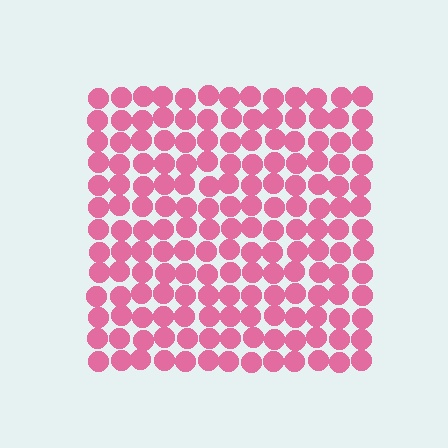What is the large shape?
The large shape is a square.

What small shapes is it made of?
It is made of small circles.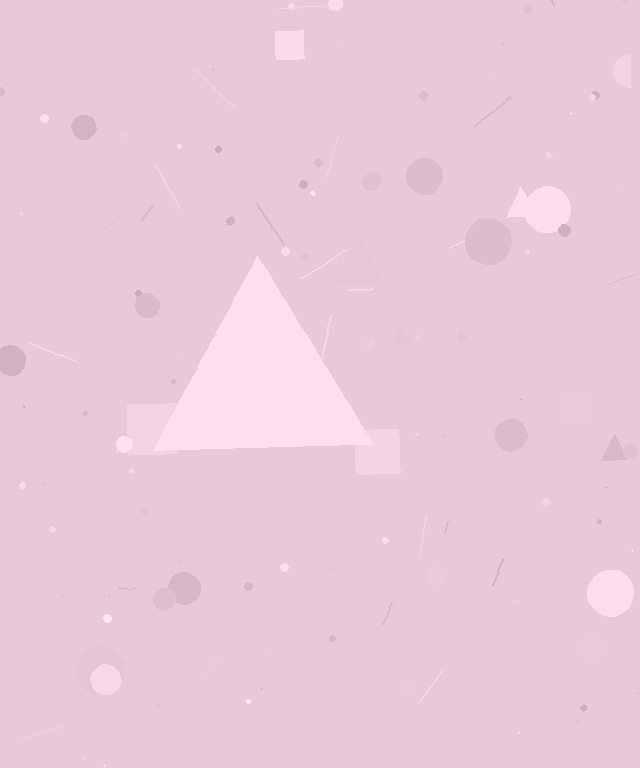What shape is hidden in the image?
A triangle is hidden in the image.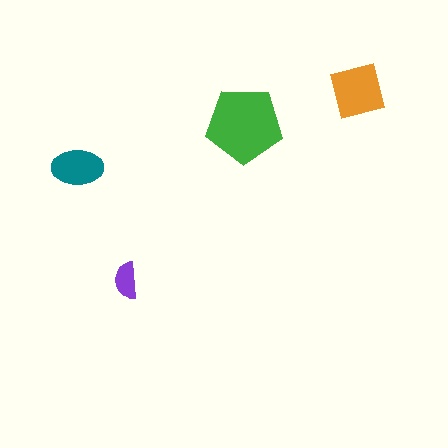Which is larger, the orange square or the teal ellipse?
The orange square.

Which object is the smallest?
The purple semicircle.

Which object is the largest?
The green pentagon.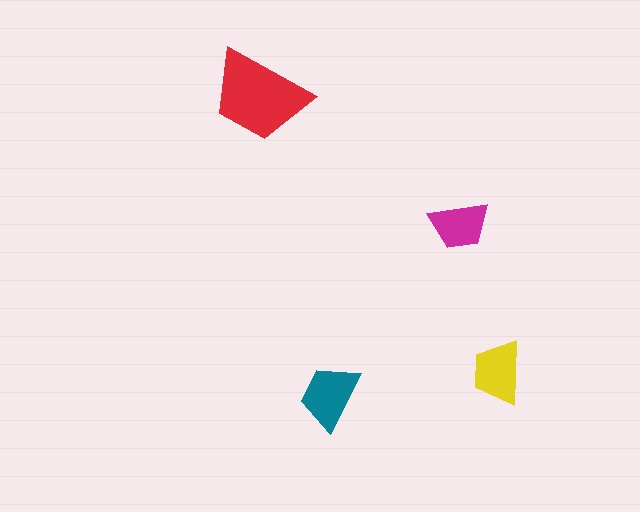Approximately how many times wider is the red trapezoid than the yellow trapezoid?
About 1.5 times wider.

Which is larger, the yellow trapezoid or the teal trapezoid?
The teal one.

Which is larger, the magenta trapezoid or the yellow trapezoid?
The yellow one.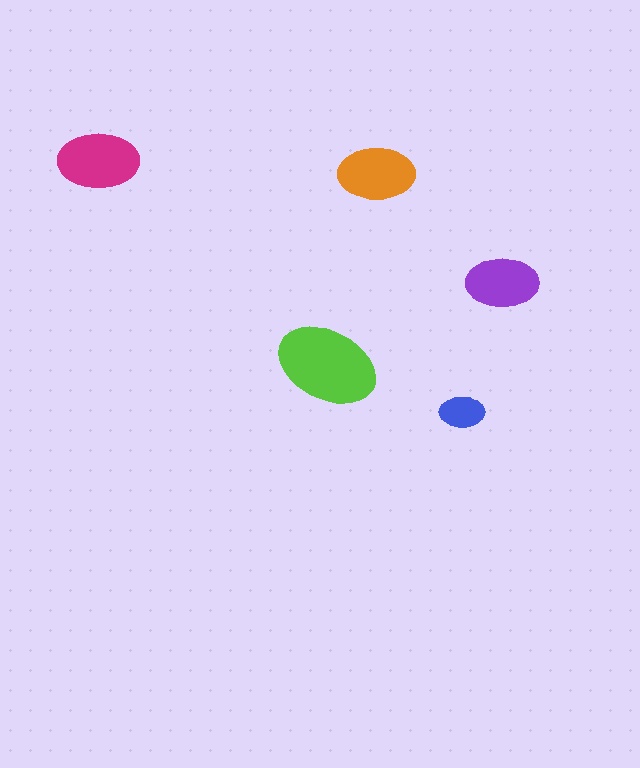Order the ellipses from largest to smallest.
the lime one, the magenta one, the orange one, the purple one, the blue one.